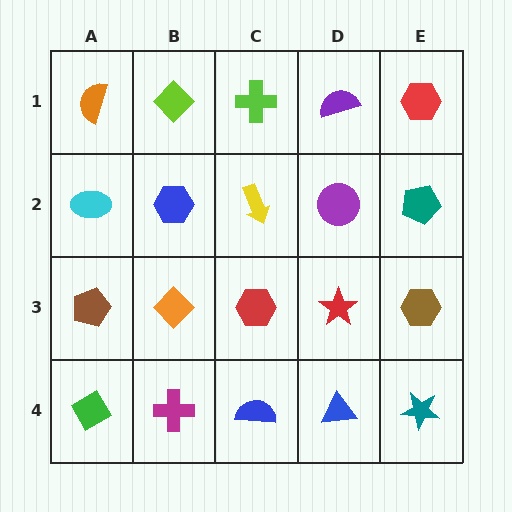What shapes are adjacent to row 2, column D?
A purple semicircle (row 1, column D), a red star (row 3, column D), a yellow arrow (row 2, column C), a teal pentagon (row 2, column E).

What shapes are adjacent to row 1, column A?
A cyan ellipse (row 2, column A), a lime diamond (row 1, column B).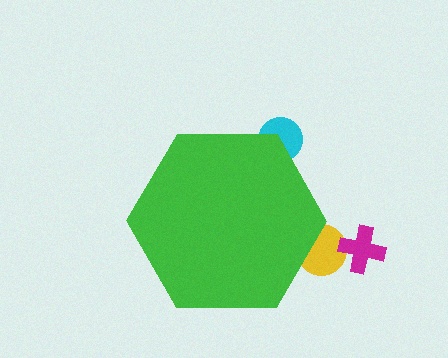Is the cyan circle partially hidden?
Yes, the cyan circle is partially hidden behind the green hexagon.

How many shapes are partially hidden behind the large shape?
2 shapes are partially hidden.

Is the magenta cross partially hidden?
No, the magenta cross is fully visible.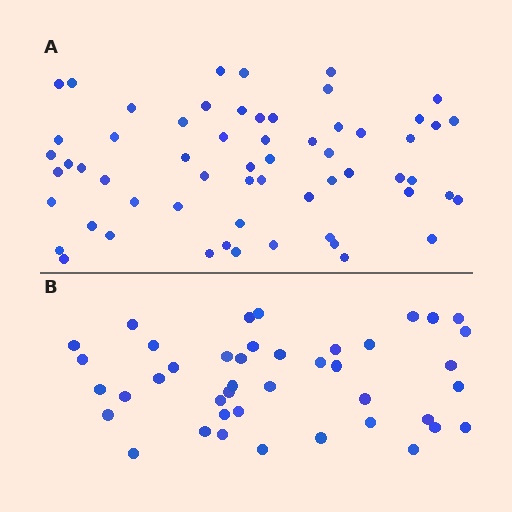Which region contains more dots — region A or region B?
Region A (the top region) has more dots.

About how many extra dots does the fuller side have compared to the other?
Region A has approximately 20 more dots than region B.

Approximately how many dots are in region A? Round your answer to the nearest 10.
About 60 dots.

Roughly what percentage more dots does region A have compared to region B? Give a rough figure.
About 45% more.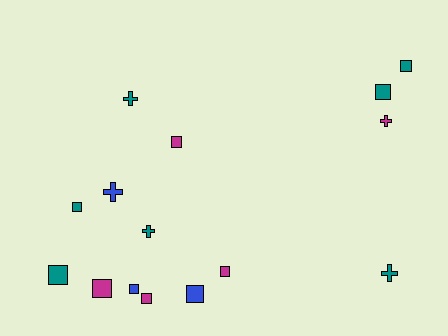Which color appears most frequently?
Teal, with 7 objects.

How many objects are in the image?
There are 15 objects.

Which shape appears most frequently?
Square, with 10 objects.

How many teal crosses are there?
There are 3 teal crosses.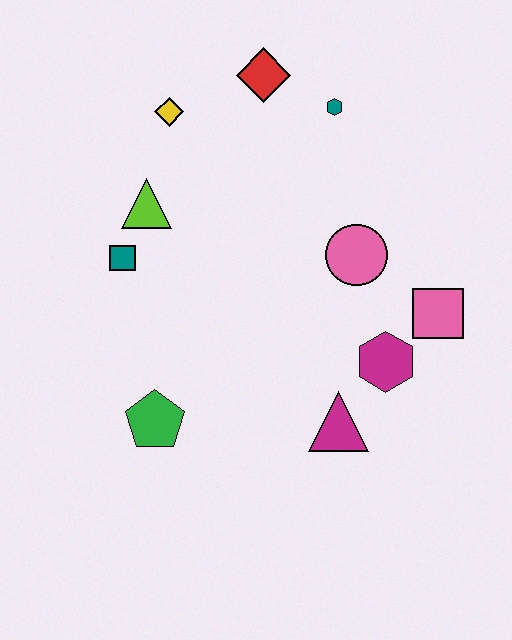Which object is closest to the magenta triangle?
The magenta hexagon is closest to the magenta triangle.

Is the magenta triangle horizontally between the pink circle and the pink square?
No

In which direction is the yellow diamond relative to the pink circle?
The yellow diamond is to the left of the pink circle.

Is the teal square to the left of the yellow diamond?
Yes